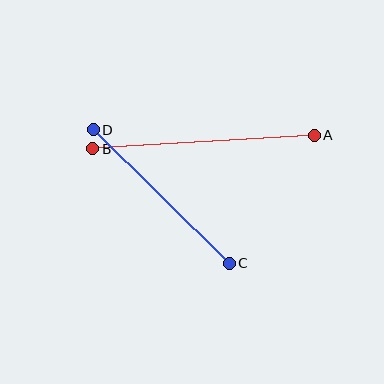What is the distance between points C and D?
The distance is approximately 191 pixels.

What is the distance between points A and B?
The distance is approximately 222 pixels.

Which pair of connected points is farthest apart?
Points A and B are farthest apart.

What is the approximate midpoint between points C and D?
The midpoint is at approximately (161, 197) pixels.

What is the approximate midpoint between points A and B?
The midpoint is at approximately (203, 142) pixels.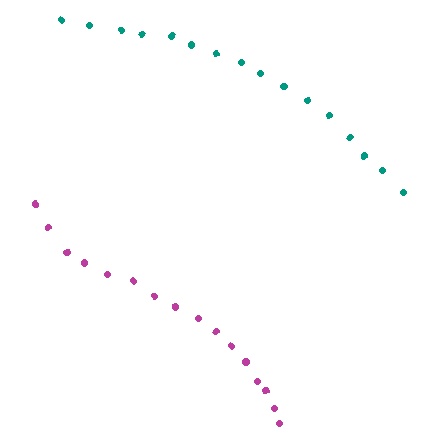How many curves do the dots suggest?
There are 2 distinct paths.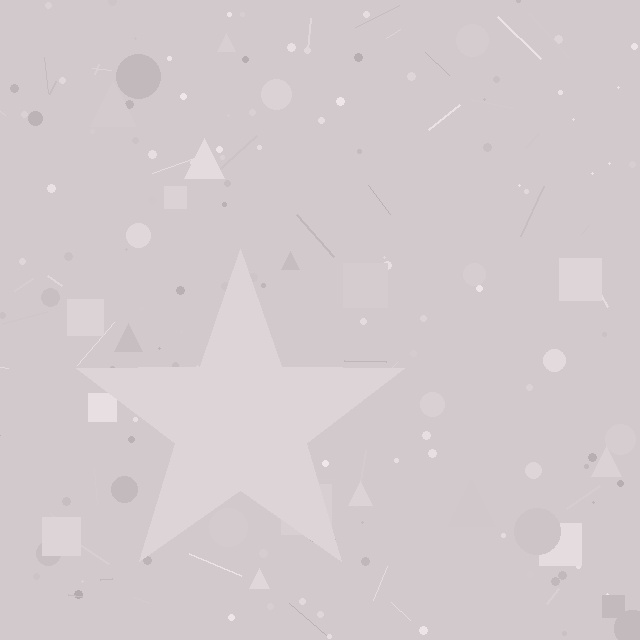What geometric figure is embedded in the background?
A star is embedded in the background.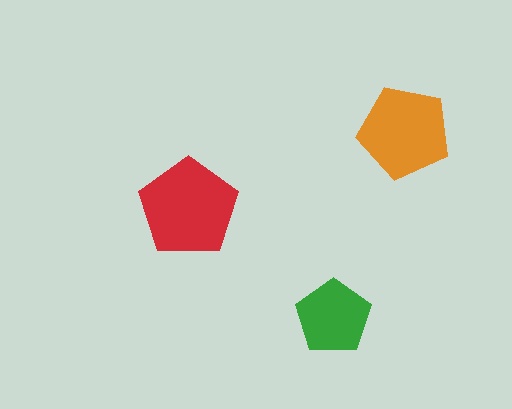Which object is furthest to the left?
The red pentagon is leftmost.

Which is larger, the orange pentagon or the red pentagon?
The red one.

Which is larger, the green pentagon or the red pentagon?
The red one.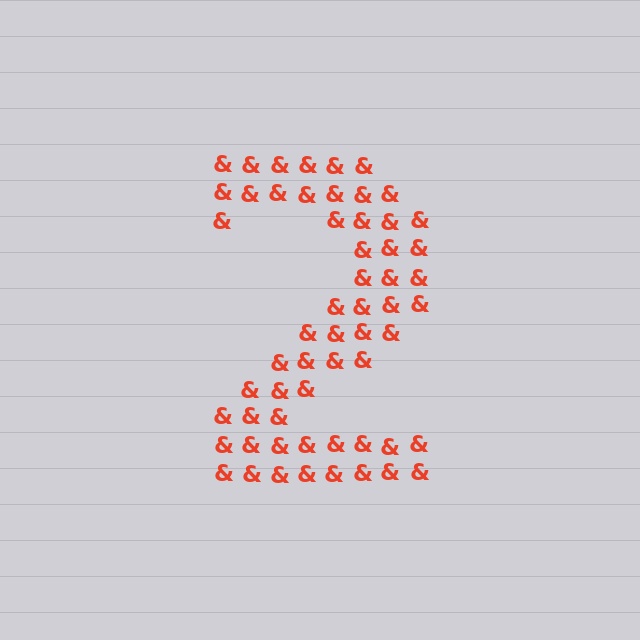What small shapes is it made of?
It is made of small ampersands.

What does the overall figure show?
The overall figure shows the digit 2.